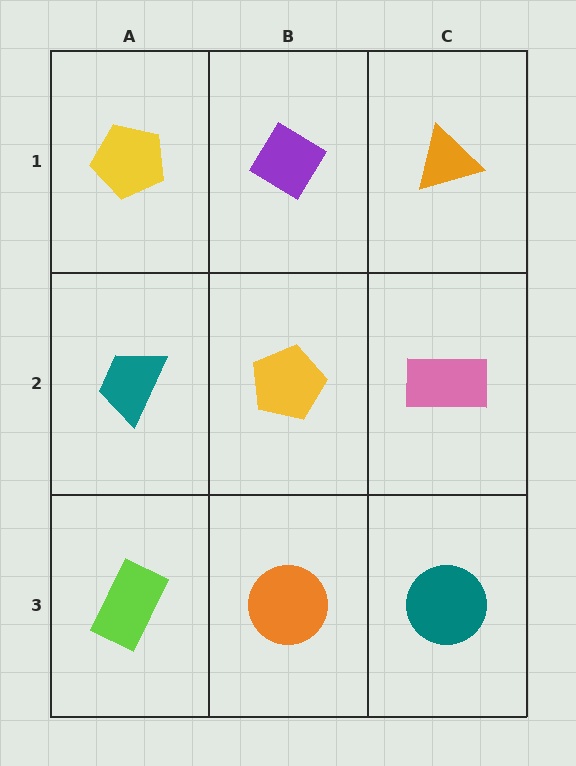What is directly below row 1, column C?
A pink rectangle.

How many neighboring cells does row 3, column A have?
2.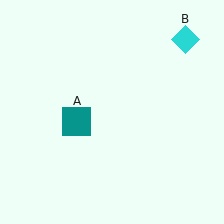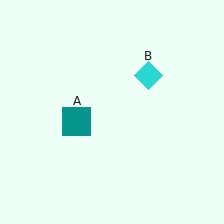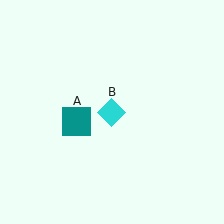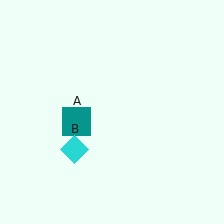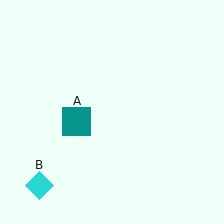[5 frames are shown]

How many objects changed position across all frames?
1 object changed position: cyan diamond (object B).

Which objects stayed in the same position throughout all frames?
Teal square (object A) remained stationary.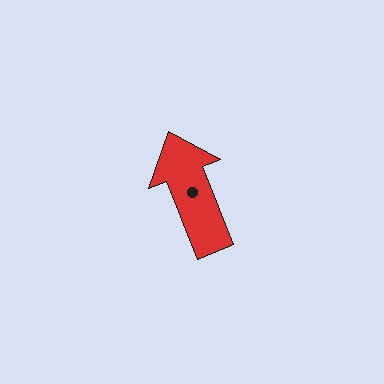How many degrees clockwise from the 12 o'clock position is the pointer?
Approximately 338 degrees.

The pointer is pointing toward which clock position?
Roughly 11 o'clock.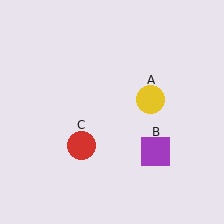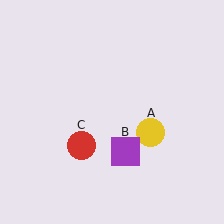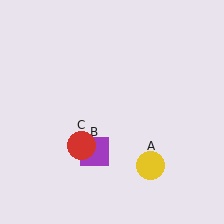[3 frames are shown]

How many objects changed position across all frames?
2 objects changed position: yellow circle (object A), purple square (object B).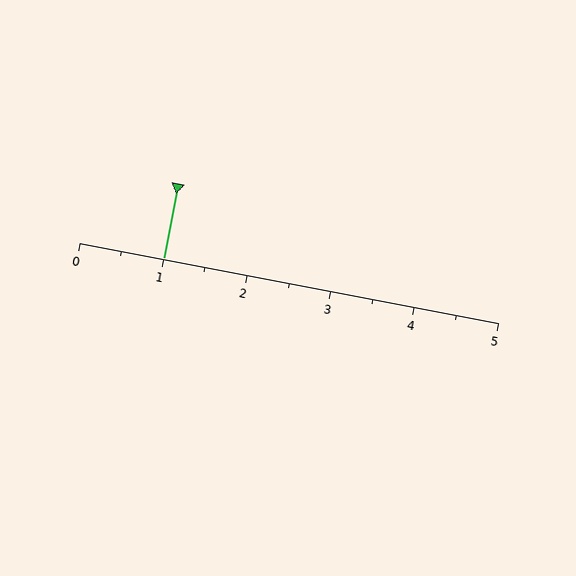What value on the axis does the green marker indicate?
The marker indicates approximately 1.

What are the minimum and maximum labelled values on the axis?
The axis runs from 0 to 5.